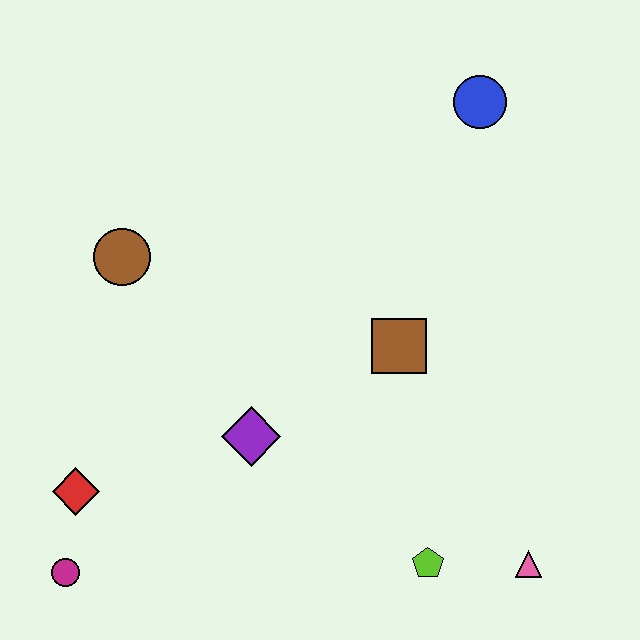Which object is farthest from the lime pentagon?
The blue circle is farthest from the lime pentagon.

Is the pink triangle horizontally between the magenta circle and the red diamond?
No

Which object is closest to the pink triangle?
The lime pentagon is closest to the pink triangle.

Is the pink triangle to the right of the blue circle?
Yes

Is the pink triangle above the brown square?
No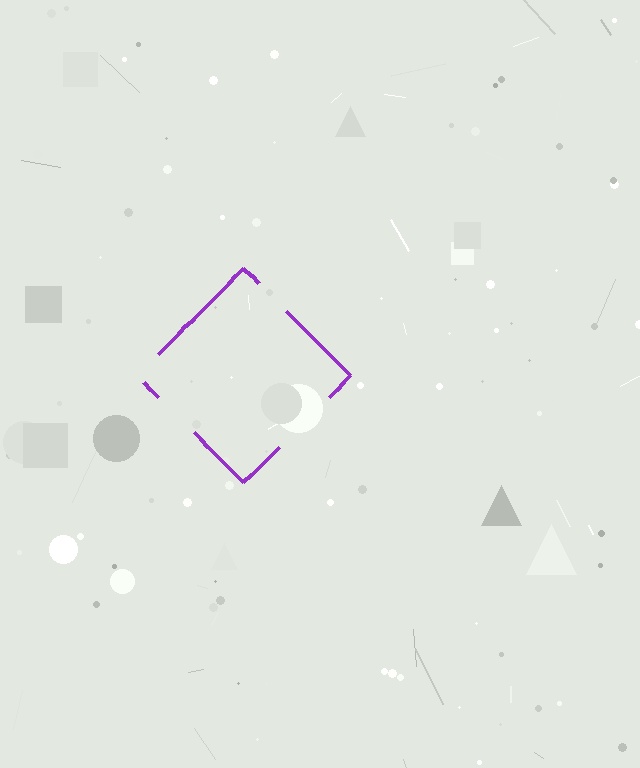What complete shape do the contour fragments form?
The contour fragments form a diamond.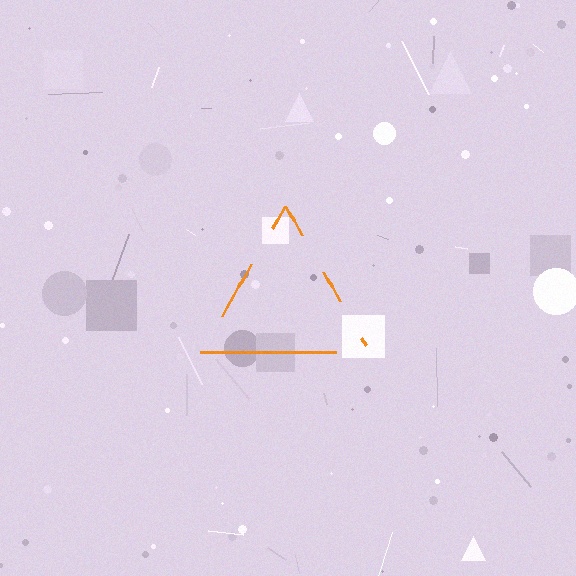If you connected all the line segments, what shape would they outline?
They would outline a triangle.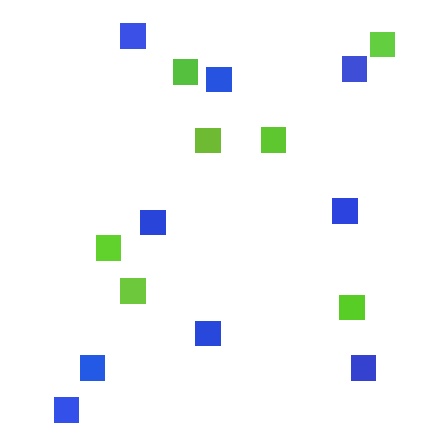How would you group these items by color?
There are 2 groups: one group of blue squares (9) and one group of lime squares (7).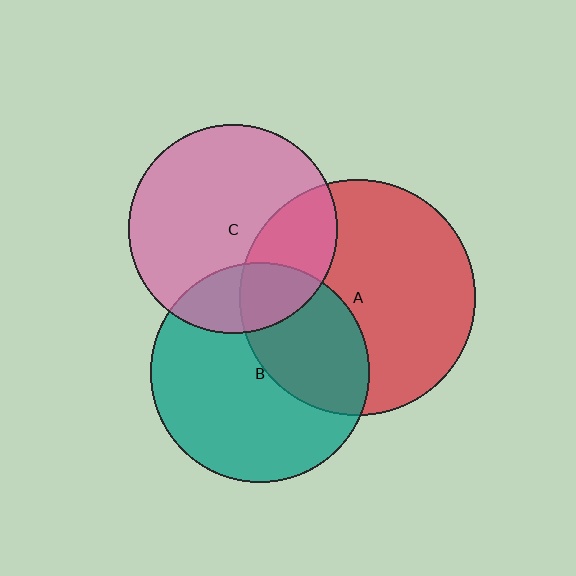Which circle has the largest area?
Circle A (red).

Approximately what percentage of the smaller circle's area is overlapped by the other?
Approximately 30%.